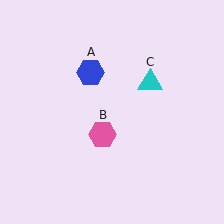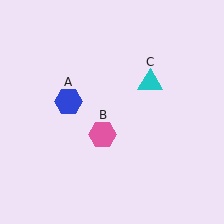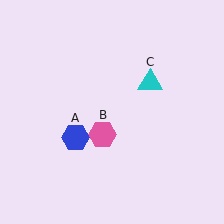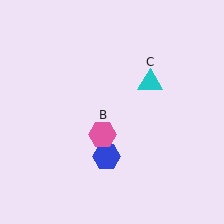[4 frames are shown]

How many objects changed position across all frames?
1 object changed position: blue hexagon (object A).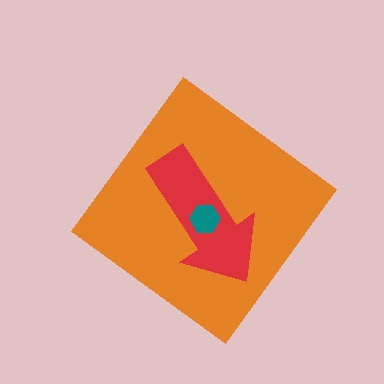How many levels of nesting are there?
3.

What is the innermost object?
The teal hexagon.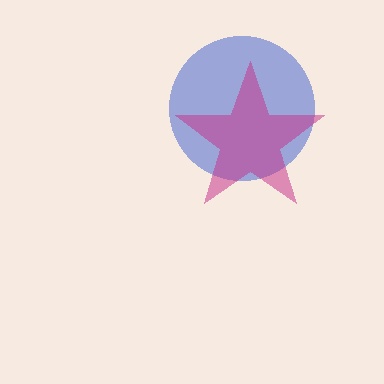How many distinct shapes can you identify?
There are 2 distinct shapes: a blue circle, a magenta star.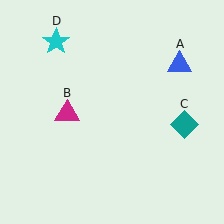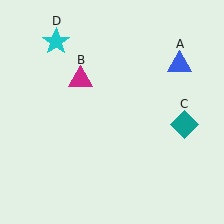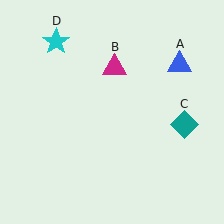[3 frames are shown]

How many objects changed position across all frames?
1 object changed position: magenta triangle (object B).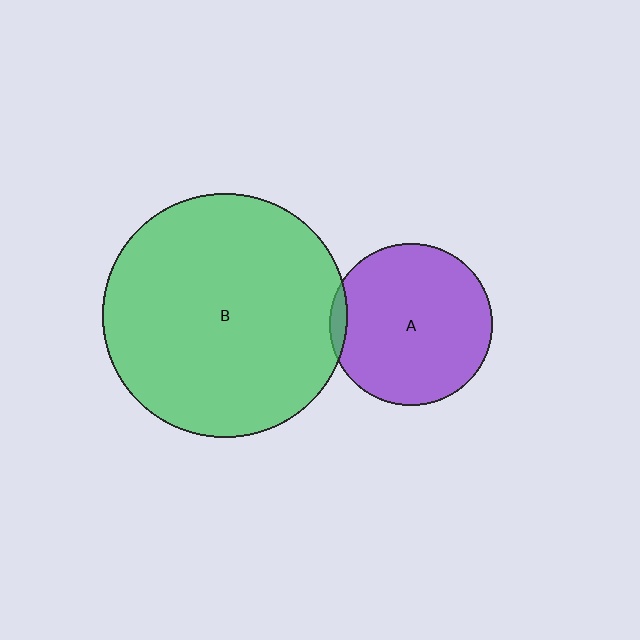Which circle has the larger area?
Circle B (green).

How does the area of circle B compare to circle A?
Approximately 2.3 times.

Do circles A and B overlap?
Yes.